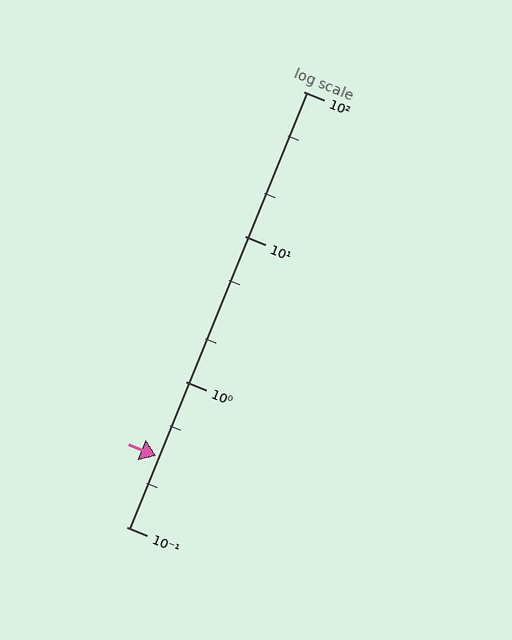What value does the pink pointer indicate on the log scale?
The pointer indicates approximately 0.31.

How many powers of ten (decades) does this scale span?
The scale spans 3 decades, from 0.1 to 100.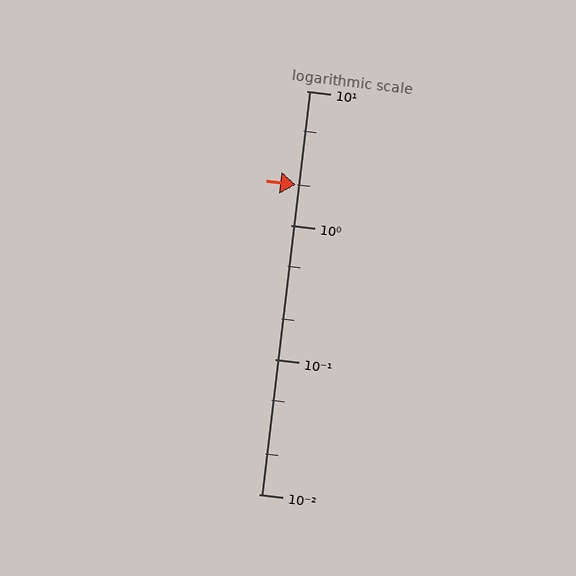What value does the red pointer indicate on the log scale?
The pointer indicates approximately 2.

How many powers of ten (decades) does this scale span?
The scale spans 3 decades, from 0.01 to 10.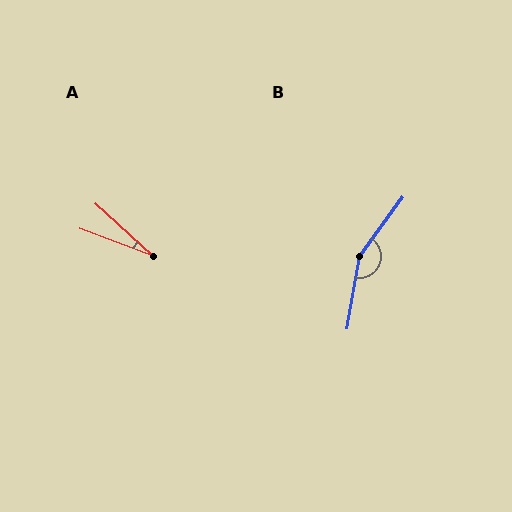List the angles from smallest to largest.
A (22°), B (154°).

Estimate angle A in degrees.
Approximately 22 degrees.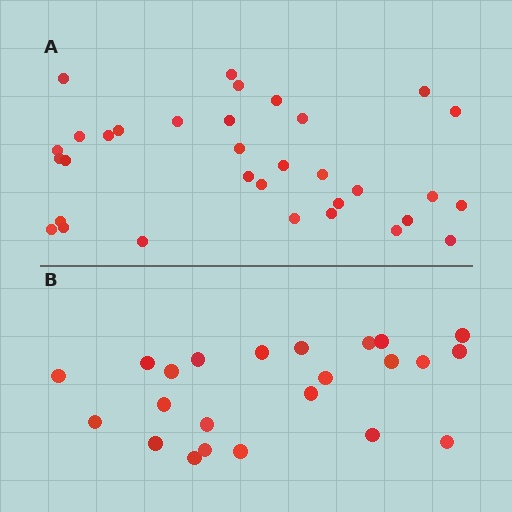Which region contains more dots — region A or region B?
Region A (the top region) has more dots.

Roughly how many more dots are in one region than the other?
Region A has roughly 10 or so more dots than region B.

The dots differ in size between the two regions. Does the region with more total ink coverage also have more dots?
No. Region B has more total ink coverage because its dots are larger, but region A actually contains more individual dots. Total area can be misleading — the number of items is what matters here.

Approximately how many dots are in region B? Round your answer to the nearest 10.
About 20 dots. (The exact count is 23, which rounds to 20.)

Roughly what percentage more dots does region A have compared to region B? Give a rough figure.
About 45% more.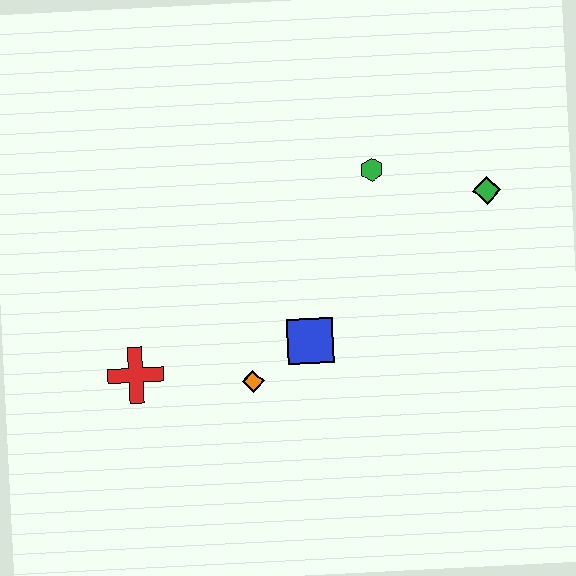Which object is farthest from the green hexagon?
The red cross is farthest from the green hexagon.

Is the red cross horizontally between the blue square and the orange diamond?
No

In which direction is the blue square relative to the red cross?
The blue square is to the right of the red cross.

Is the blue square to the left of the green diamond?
Yes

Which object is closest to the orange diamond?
The blue square is closest to the orange diamond.